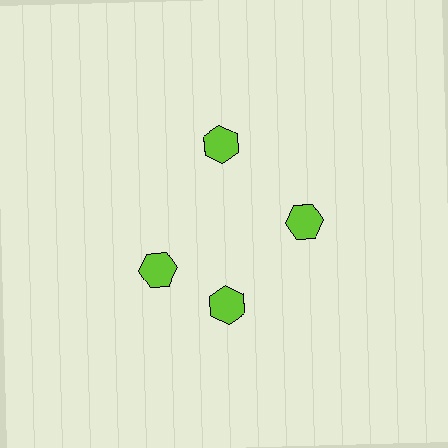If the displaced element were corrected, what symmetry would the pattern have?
It would have 4-fold rotational symmetry — the pattern would map onto itself every 90 degrees.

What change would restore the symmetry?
The symmetry would be restored by rotating it back into even spacing with its neighbors so that all 4 hexagons sit at equal angles and equal distance from the center.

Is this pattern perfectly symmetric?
No. The 4 lime hexagons are arranged in a ring, but one element near the 9 o'clock position is rotated out of alignment along the ring, breaking the 4-fold rotational symmetry.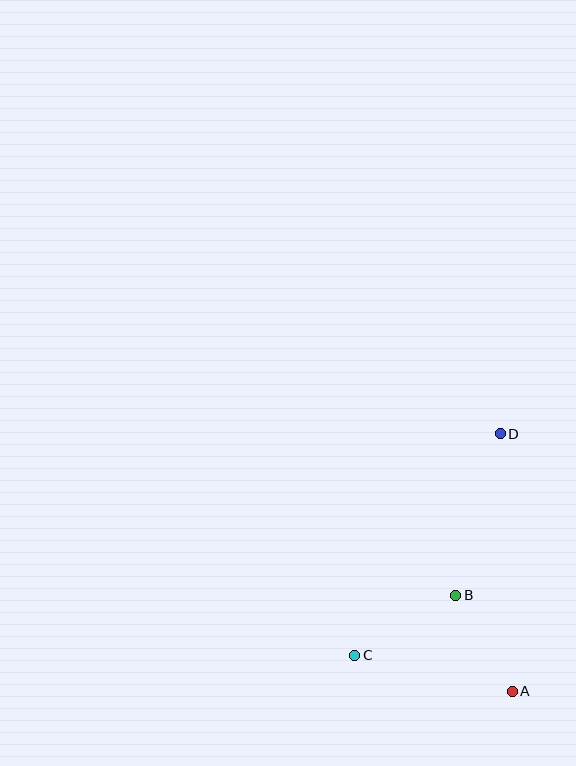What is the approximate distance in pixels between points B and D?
The distance between B and D is approximately 168 pixels.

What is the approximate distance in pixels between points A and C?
The distance between A and C is approximately 162 pixels.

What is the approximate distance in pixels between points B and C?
The distance between B and C is approximately 118 pixels.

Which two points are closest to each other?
Points A and B are closest to each other.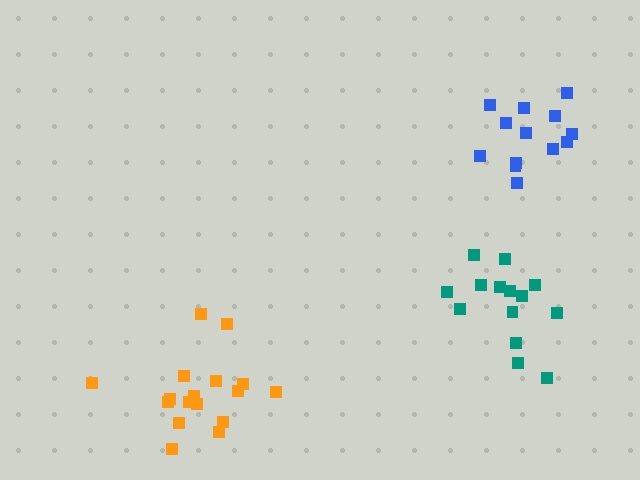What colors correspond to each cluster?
The clusters are colored: teal, blue, orange.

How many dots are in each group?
Group 1: 14 dots, Group 2: 13 dots, Group 3: 17 dots (44 total).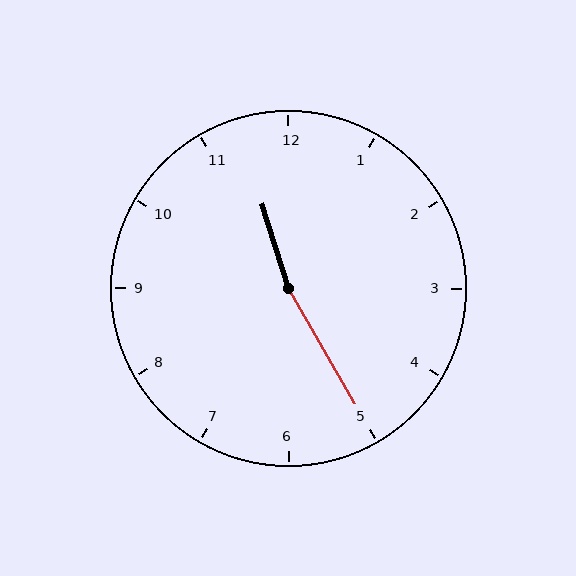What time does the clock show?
11:25.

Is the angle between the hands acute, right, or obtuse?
It is obtuse.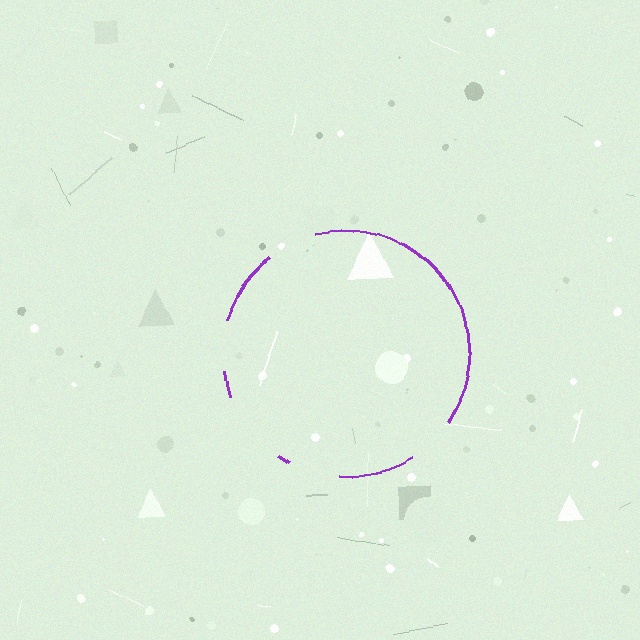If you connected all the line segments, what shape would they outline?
They would outline a circle.